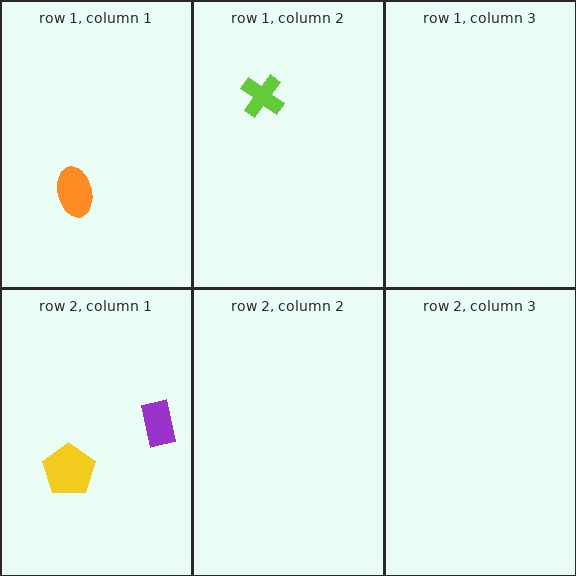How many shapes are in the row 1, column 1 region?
1.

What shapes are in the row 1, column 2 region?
The lime cross.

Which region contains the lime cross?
The row 1, column 2 region.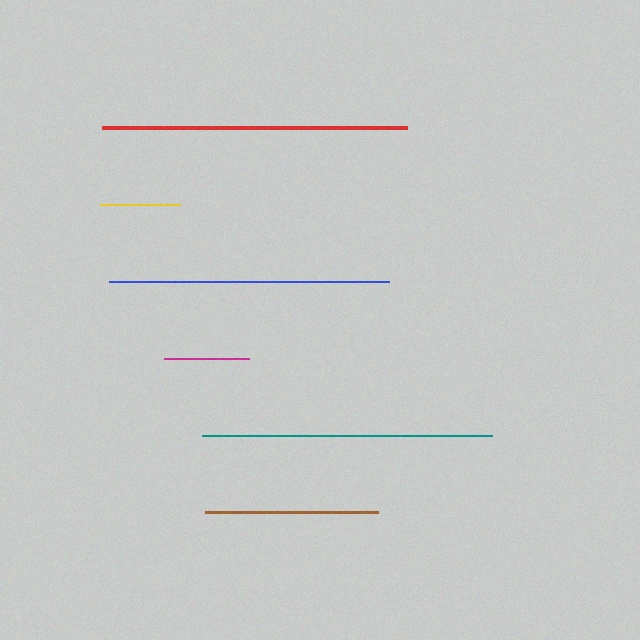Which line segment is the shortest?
The yellow line is the shortest at approximately 80 pixels.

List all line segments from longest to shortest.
From longest to shortest: red, teal, blue, brown, magenta, yellow.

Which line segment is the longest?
The red line is the longest at approximately 305 pixels.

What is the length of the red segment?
The red segment is approximately 305 pixels long.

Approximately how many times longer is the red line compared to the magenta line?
The red line is approximately 3.6 times the length of the magenta line.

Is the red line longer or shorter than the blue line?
The red line is longer than the blue line.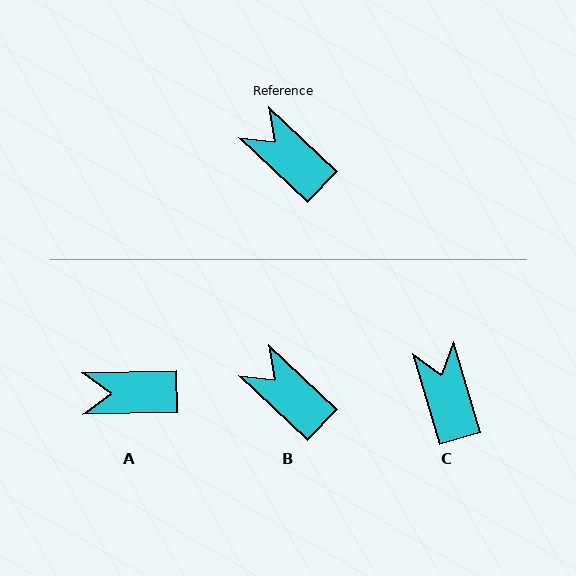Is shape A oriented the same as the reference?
No, it is off by about 44 degrees.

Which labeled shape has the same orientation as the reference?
B.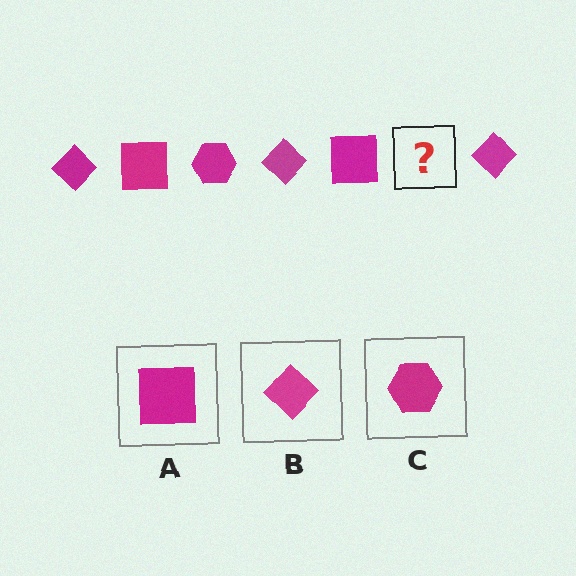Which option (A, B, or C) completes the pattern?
C.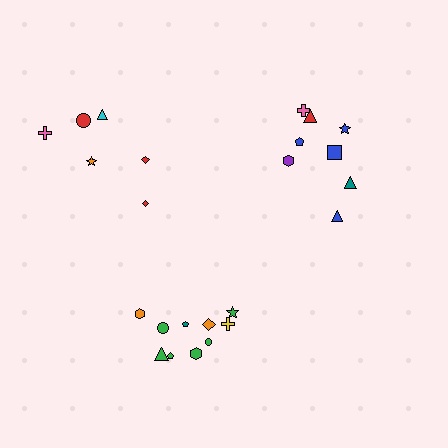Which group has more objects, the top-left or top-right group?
The top-right group.